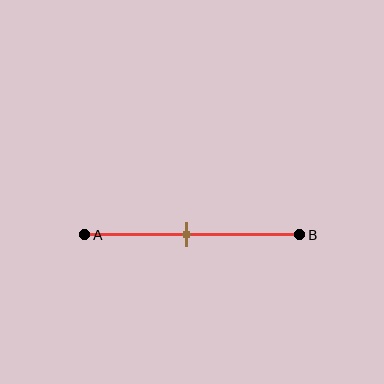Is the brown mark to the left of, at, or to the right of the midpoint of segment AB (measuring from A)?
The brown mark is approximately at the midpoint of segment AB.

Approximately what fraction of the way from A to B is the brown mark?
The brown mark is approximately 45% of the way from A to B.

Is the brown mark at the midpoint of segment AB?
Yes, the mark is approximately at the midpoint.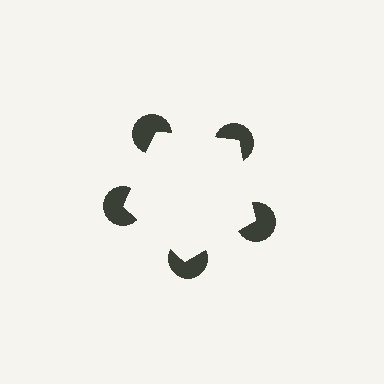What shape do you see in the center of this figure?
An illusory pentagon — its edges are inferred from the aligned wedge cuts in the pac-man discs, not physically drawn.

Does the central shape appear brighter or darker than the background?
It typically appears slightly brighter than the background, even though no actual brightness change is drawn.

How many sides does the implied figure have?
5 sides.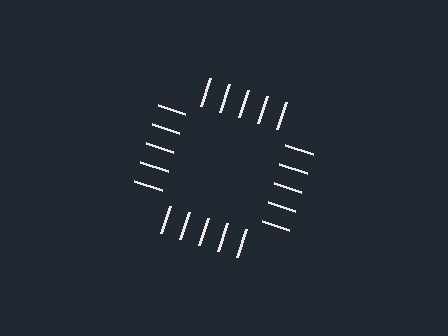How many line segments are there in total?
20 — 5 along each of the 4 edges.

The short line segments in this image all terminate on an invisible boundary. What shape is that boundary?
An illusory square — the line segments terminate on its edges but no continuous stroke is drawn.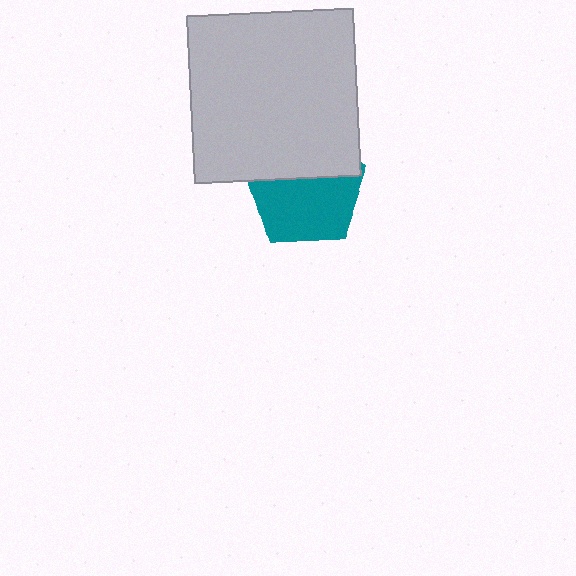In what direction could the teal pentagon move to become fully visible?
The teal pentagon could move down. That would shift it out from behind the light gray square entirely.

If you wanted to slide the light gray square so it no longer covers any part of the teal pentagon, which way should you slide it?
Slide it up — that is the most direct way to separate the two shapes.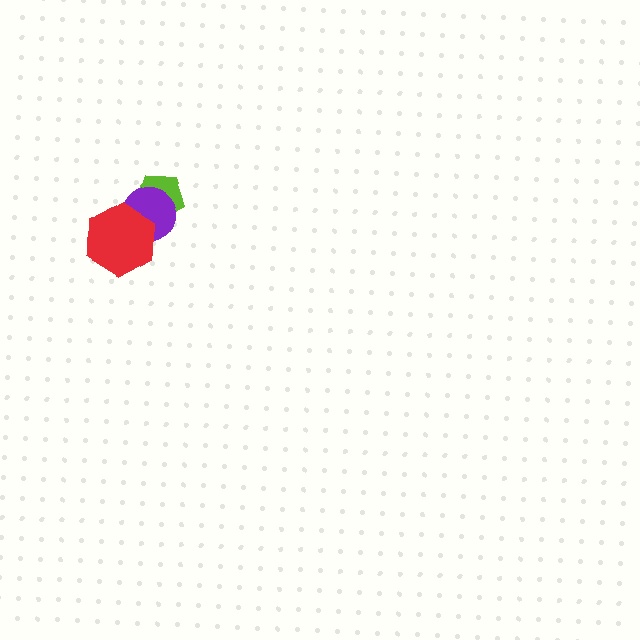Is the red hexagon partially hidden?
No, no other shape covers it.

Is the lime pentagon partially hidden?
Yes, it is partially covered by another shape.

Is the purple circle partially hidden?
Yes, it is partially covered by another shape.